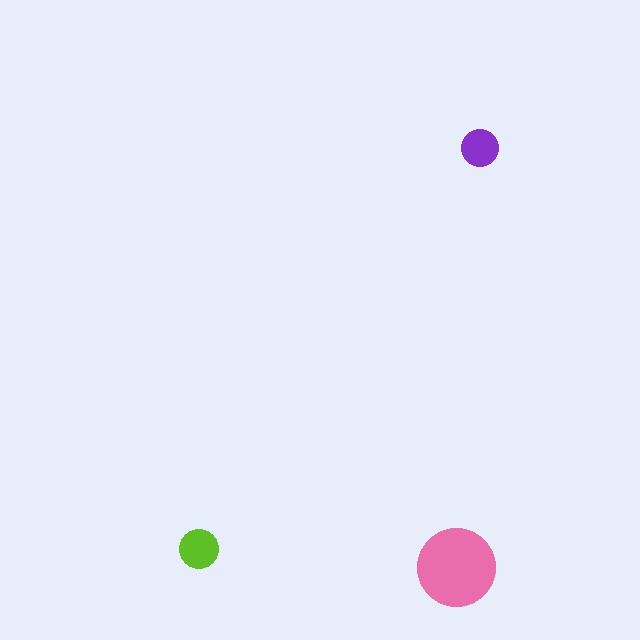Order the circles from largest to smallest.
the pink one, the lime one, the purple one.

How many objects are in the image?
There are 3 objects in the image.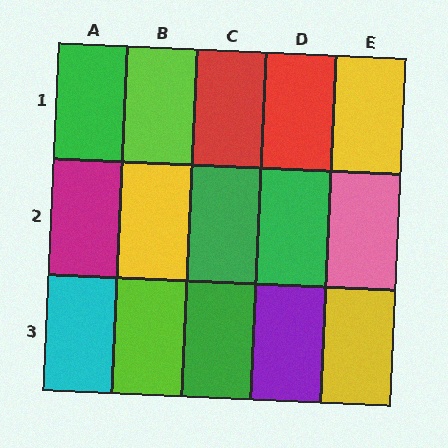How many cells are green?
4 cells are green.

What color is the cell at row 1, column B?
Lime.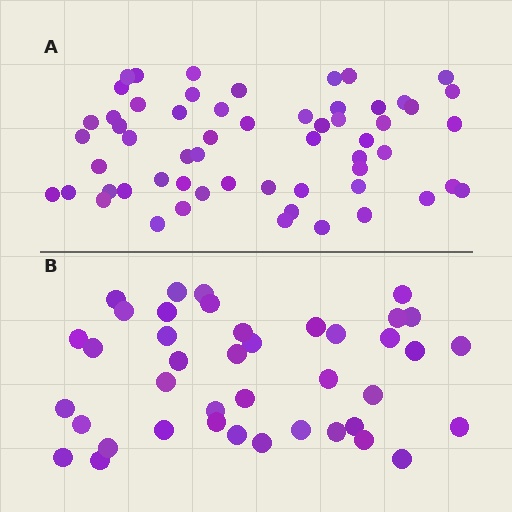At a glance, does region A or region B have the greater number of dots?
Region A (the top region) has more dots.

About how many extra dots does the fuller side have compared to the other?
Region A has approximately 15 more dots than region B.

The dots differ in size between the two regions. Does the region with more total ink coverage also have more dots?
No. Region B has more total ink coverage because its dots are larger, but region A actually contains more individual dots. Total area can be misleading — the number of items is what matters here.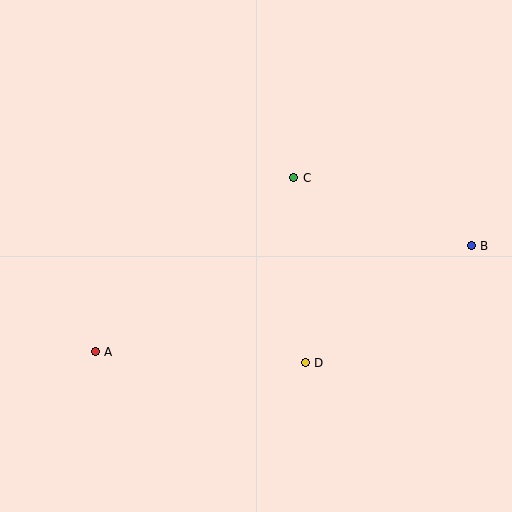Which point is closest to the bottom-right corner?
Point D is closest to the bottom-right corner.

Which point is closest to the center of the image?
Point C at (293, 178) is closest to the center.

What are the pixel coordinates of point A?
Point A is at (95, 352).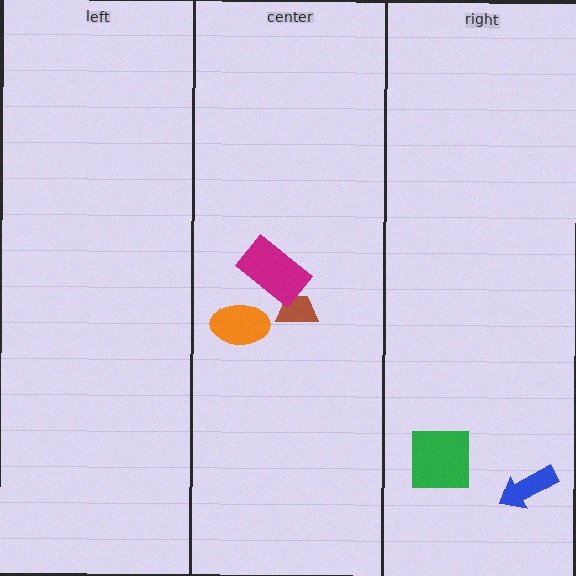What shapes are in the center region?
The brown trapezoid, the magenta rectangle, the orange ellipse.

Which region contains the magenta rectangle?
The center region.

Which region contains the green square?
The right region.